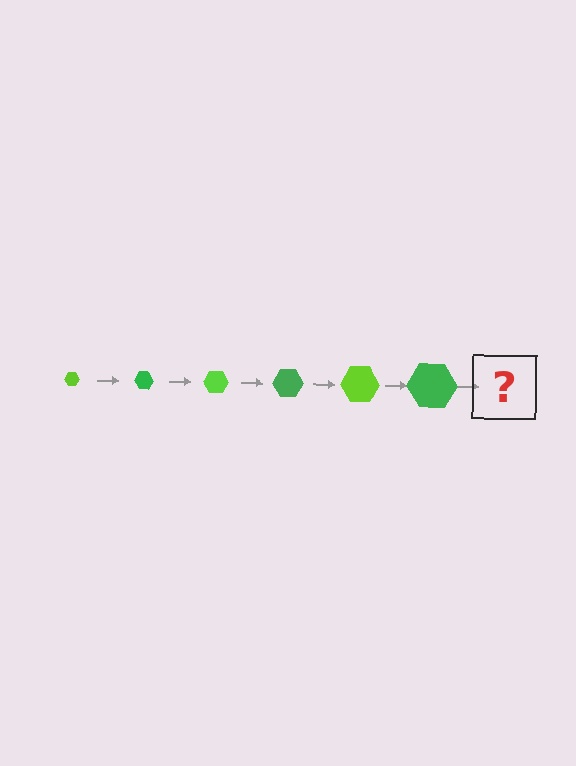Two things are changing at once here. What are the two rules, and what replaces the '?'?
The two rules are that the hexagon grows larger each step and the color cycles through lime and green. The '?' should be a lime hexagon, larger than the previous one.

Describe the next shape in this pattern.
It should be a lime hexagon, larger than the previous one.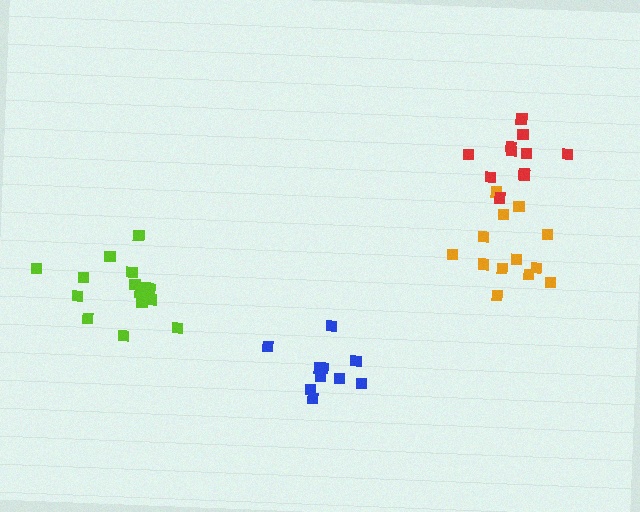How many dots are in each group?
Group 1: 16 dots, Group 2: 13 dots, Group 3: 10 dots, Group 4: 11 dots (50 total).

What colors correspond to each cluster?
The clusters are colored: lime, orange, blue, red.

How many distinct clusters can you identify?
There are 4 distinct clusters.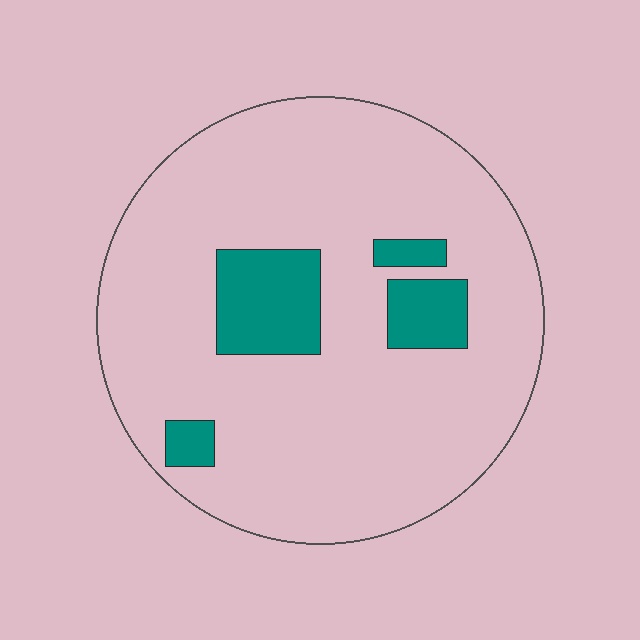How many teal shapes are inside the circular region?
4.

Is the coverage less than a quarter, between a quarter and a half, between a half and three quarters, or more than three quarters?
Less than a quarter.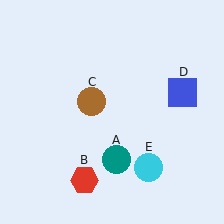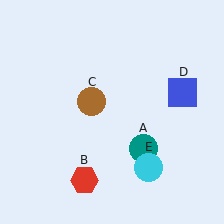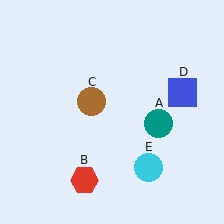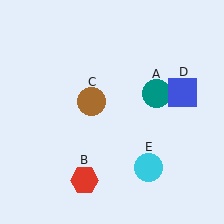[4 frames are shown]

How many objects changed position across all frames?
1 object changed position: teal circle (object A).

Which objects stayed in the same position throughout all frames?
Red hexagon (object B) and brown circle (object C) and blue square (object D) and cyan circle (object E) remained stationary.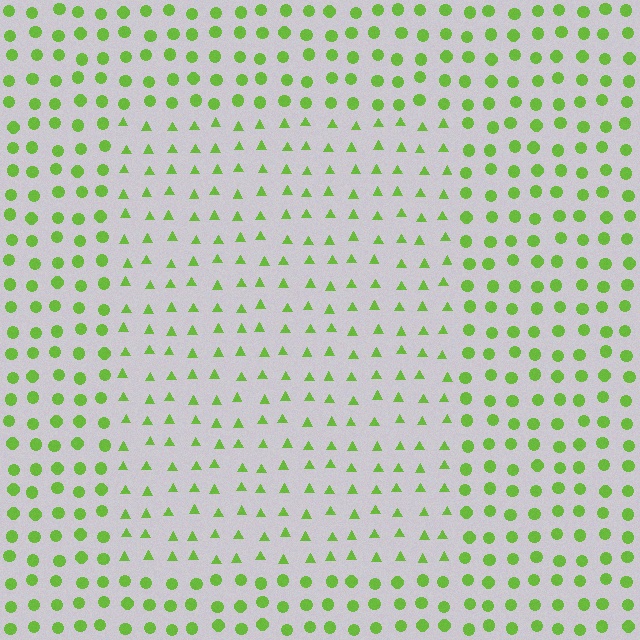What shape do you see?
I see a rectangle.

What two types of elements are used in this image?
The image uses triangles inside the rectangle region and circles outside it.